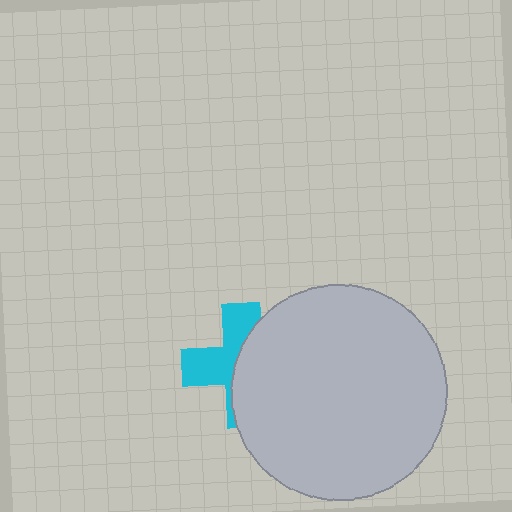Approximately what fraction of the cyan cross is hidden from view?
Roughly 55% of the cyan cross is hidden behind the light gray circle.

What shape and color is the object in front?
The object in front is a light gray circle.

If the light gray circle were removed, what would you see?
You would see the complete cyan cross.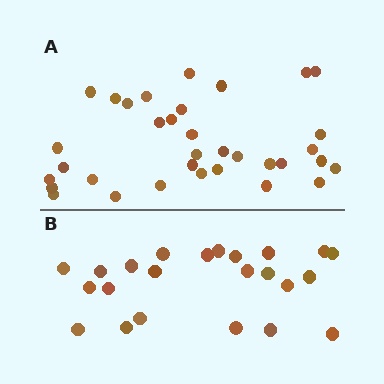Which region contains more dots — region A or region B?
Region A (the top region) has more dots.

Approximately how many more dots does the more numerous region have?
Region A has roughly 12 or so more dots than region B.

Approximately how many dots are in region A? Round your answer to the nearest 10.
About 30 dots. (The exact count is 34, which rounds to 30.)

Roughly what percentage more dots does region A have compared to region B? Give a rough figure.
About 50% more.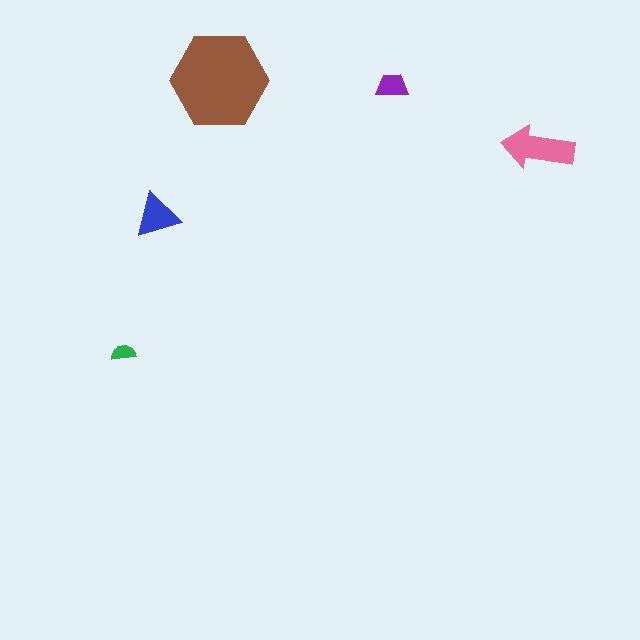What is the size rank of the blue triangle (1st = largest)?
3rd.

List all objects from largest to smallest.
The brown hexagon, the pink arrow, the blue triangle, the purple trapezoid, the green semicircle.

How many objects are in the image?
There are 5 objects in the image.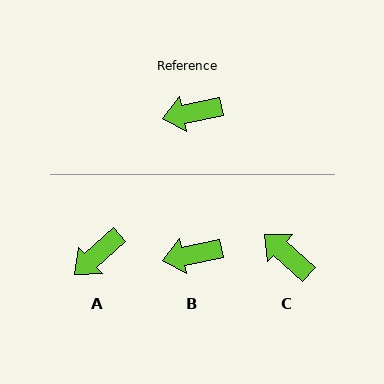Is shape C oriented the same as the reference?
No, it is off by about 53 degrees.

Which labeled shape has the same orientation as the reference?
B.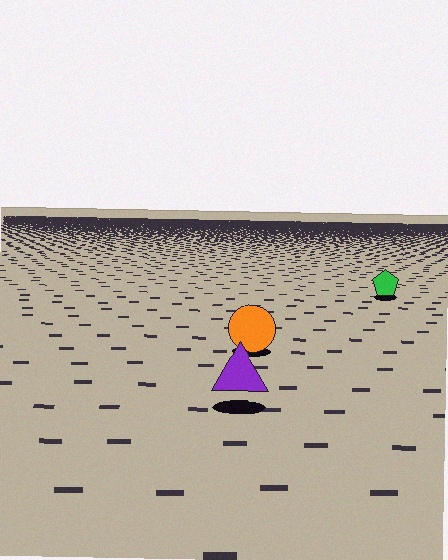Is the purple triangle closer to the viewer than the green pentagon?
Yes. The purple triangle is closer — you can tell from the texture gradient: the ground texture is coarser near it.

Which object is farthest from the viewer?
The green pentagon is farthest from the viewer. It appears smaller and the ground texture around it is denser.